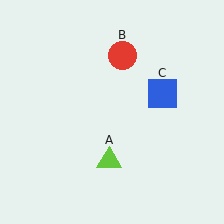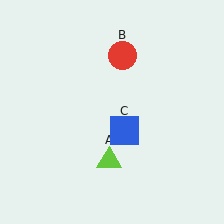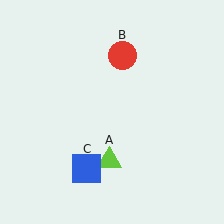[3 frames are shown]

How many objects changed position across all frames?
1 object changed position: blue square (object C).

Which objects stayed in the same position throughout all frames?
Lime triangle (object A) and red circle (object B) remained stationary.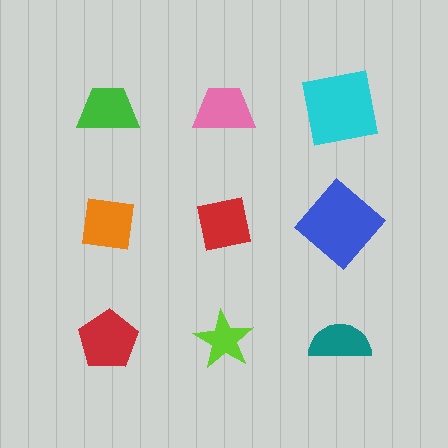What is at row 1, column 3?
A cyan square.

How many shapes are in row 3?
3 shapes.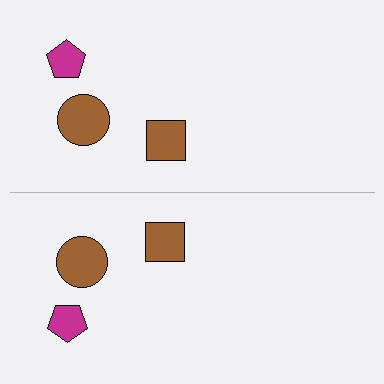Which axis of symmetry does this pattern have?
The pattern has a horizontal axis of symmetry running through the center of the image.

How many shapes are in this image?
There are 6 shapes in this image.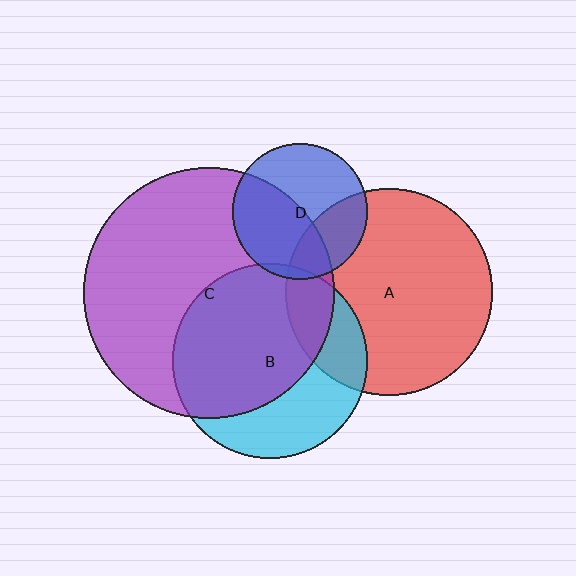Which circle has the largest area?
Circle C (purple).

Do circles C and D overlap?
Yes.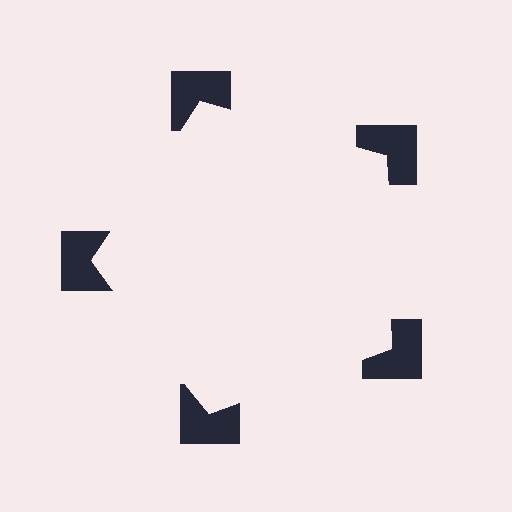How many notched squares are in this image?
There are 5 — one at each vertex of the illusory pentagon.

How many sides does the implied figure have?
5 sides.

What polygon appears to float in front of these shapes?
An illusory pentagon — its edges are inferred from the aligned wedge cuts in the notched squares, not physically drawn.